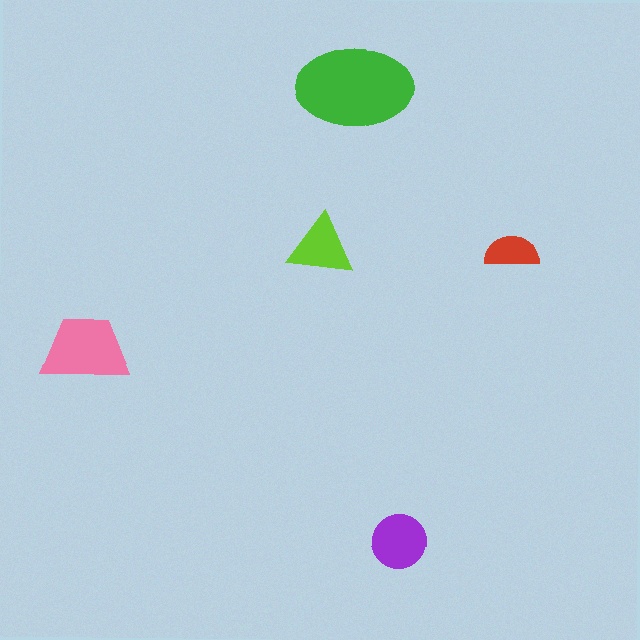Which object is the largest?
The green ellipse.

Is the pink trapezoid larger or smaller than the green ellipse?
Smaller.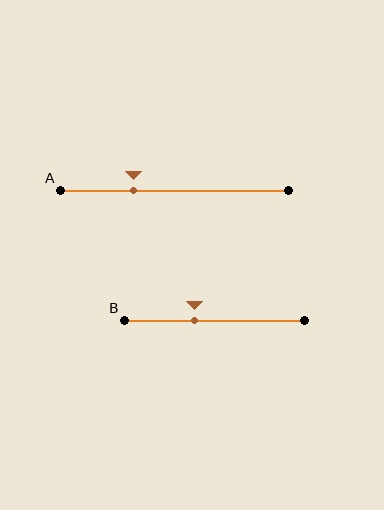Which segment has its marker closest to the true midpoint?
Segment B has its marker closest to the true midpoint.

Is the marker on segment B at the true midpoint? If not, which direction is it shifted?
No, the marker on segment B is shifted to the left by about 11% of the segment length.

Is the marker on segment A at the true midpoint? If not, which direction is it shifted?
No, the marker on segment A is shifted to the left by about 18% of the segment length.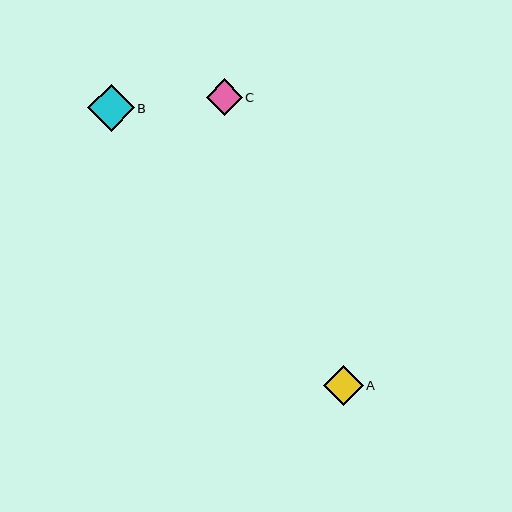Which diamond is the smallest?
Diamond C is the smallest with a size of approximately 36 pixels.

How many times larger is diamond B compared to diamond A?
Diamond B is approximately 1.2 times the size of diamond A.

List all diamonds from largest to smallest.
From largest to smallest: B, A, C.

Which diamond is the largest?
Diamond B is the largest with a size of approximately 46 pixels.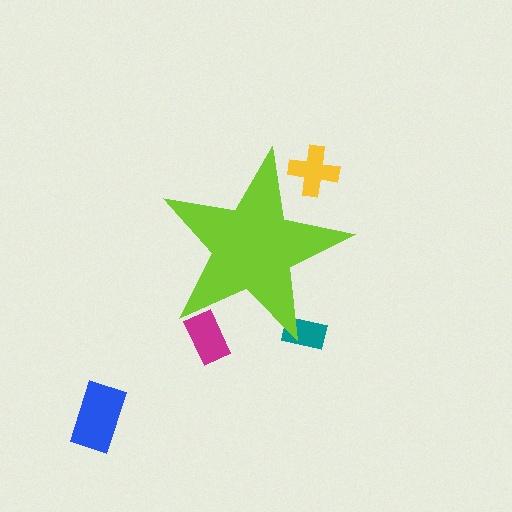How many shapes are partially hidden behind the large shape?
3 shapes are partially hidden.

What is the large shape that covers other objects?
A lime star.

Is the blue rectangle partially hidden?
No, the blue rectangle is fully visible.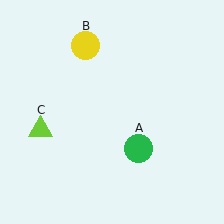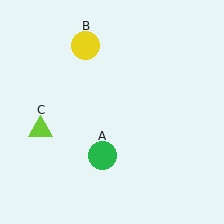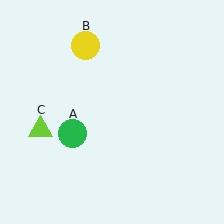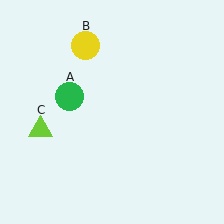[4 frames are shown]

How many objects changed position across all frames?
1 object changed position: green circle (object A).